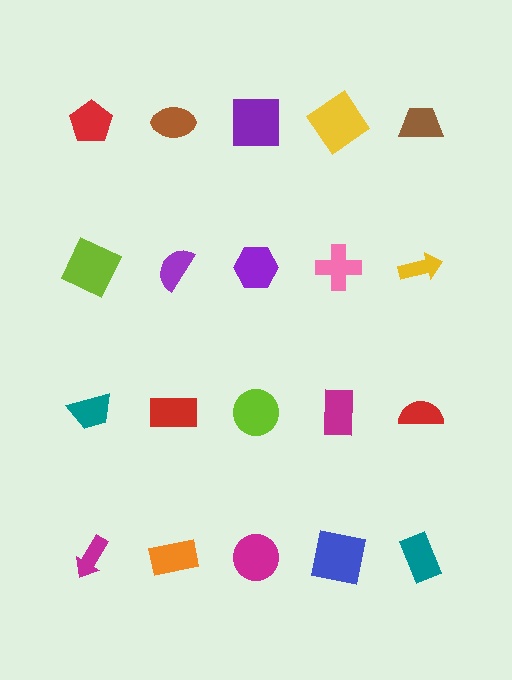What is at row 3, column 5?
A red semicircle.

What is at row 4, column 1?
A magenta arrow.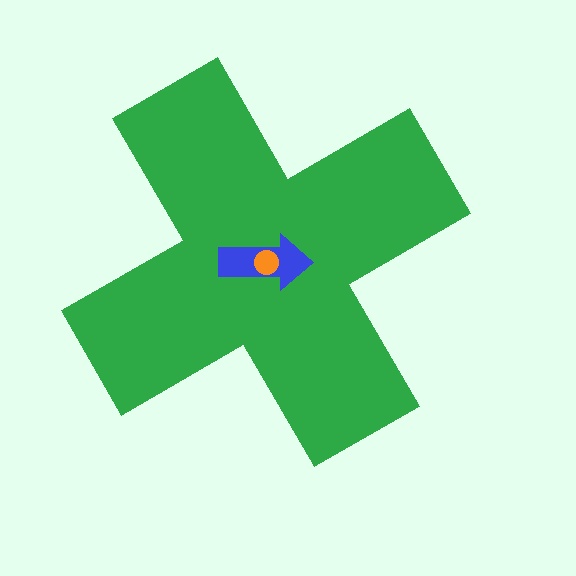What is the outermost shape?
The green cross.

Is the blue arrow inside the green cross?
Yes.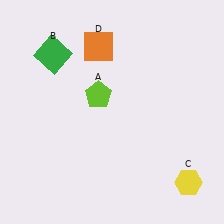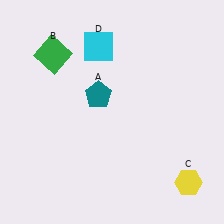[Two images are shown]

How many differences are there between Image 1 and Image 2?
There are 2 differences between the two images.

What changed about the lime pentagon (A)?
In Image 1, A is lime. In Image 2, it changed to teal.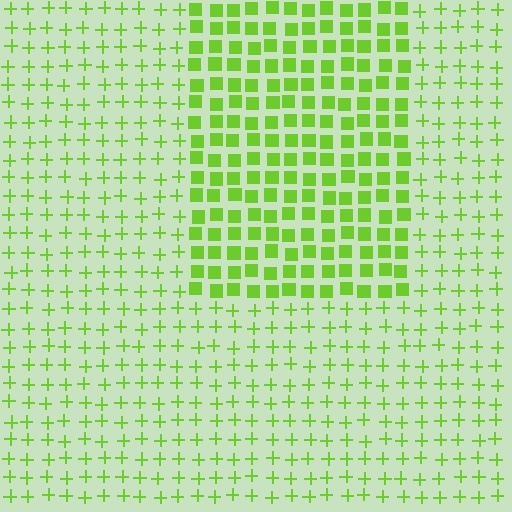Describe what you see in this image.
The image is filled with small lime elements arranged in a uniform grid. A rectangle-shaped region contains squares, while the surrounding area contains plus signs. The boundary is defined purely by the change in element shape.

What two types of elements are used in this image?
The image uses squares inside the rectangle region and plus signs outside it.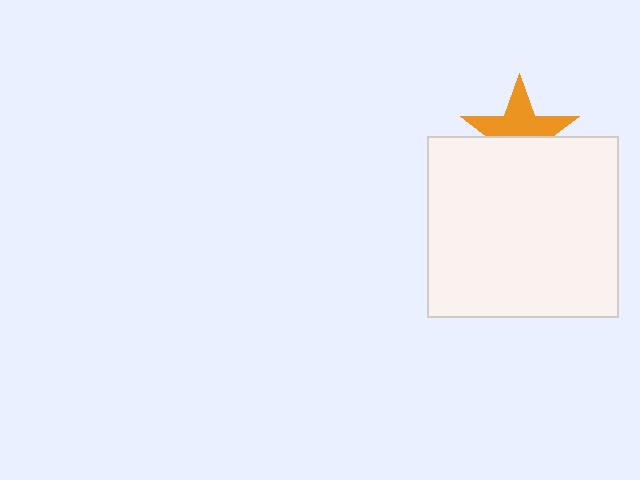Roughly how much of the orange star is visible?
About half of it is visible (roughly 54%).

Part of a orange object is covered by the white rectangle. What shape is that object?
It is a star.